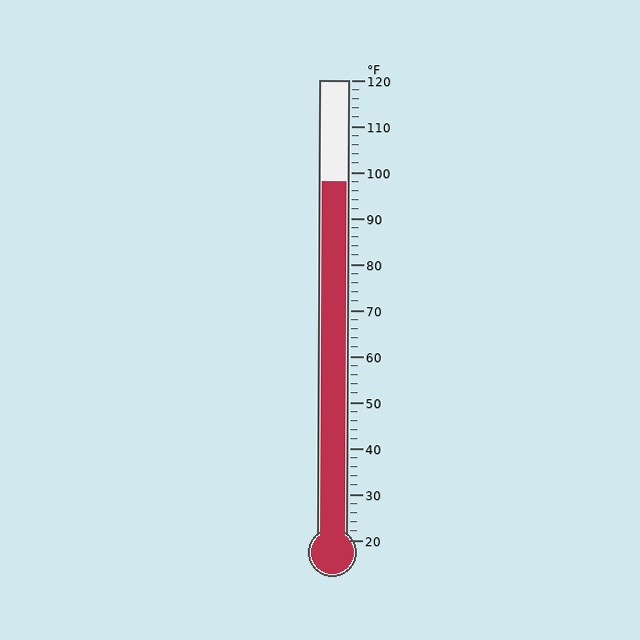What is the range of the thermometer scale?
The thermometer scale ranges from 20°F to 120°F.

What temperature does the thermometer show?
The thermometer shows approximately 98°F.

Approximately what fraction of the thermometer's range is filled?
The thermometer is filled to approximately 80% of its range.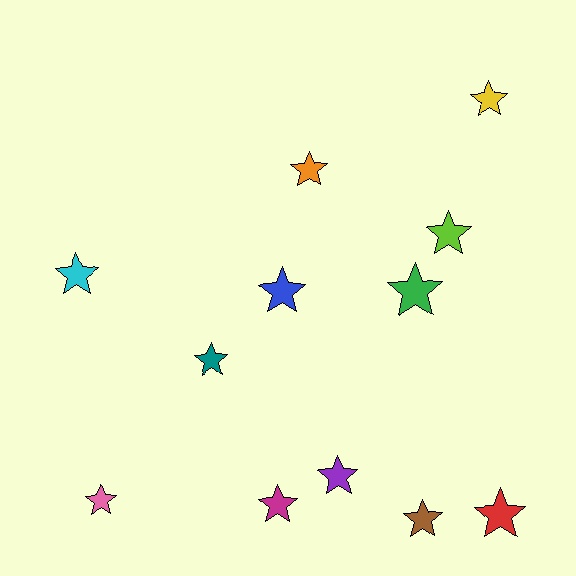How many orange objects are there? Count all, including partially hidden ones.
There is 1 orange object.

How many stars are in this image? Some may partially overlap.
There are 12 stars.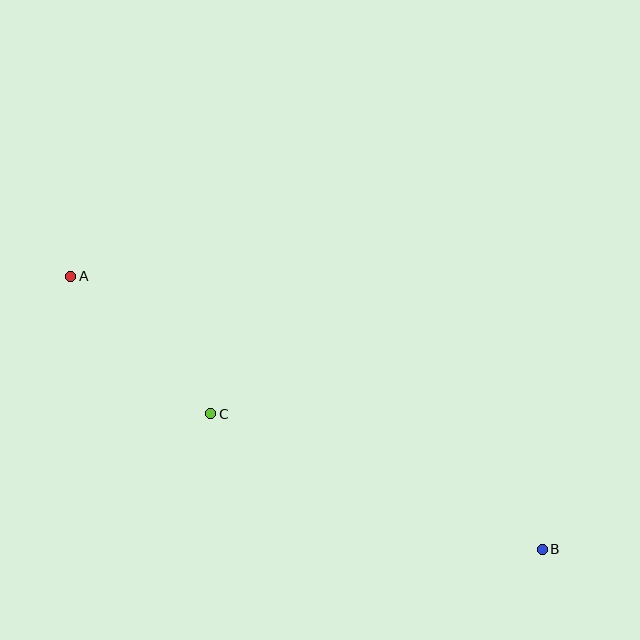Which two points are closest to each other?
Points A and C are closest to each other.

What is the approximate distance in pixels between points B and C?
The distance between B and C is approximately 358 pixels.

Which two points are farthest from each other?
Points A and B are farthest from each other.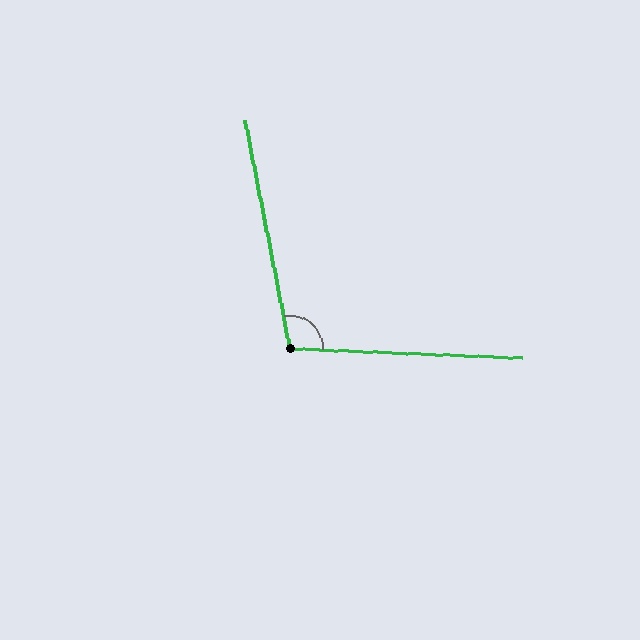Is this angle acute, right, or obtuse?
It is obtuse.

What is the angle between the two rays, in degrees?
Approximately 104 degrees.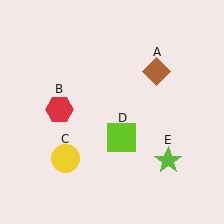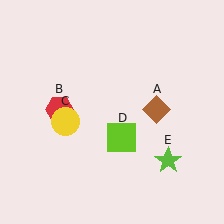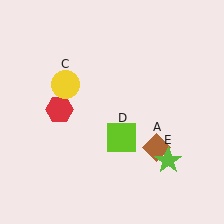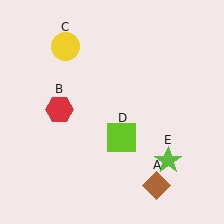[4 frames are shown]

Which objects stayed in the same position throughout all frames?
Red hexagon (object B) and lime square (object D) and lime star (object E) remained stationary.